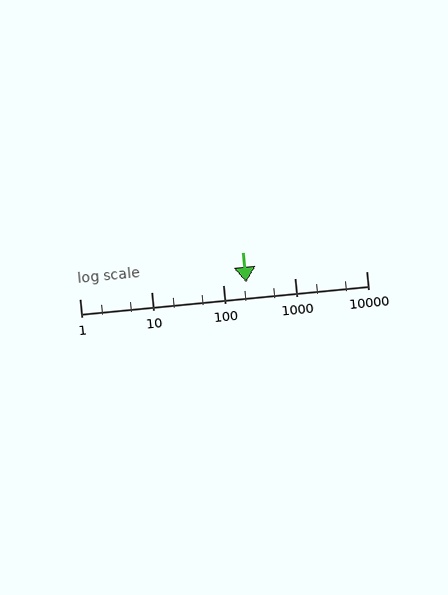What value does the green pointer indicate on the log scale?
The pointer indicates approximately 210.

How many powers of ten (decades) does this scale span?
The scale spans 4 decades, from 1 to 10000.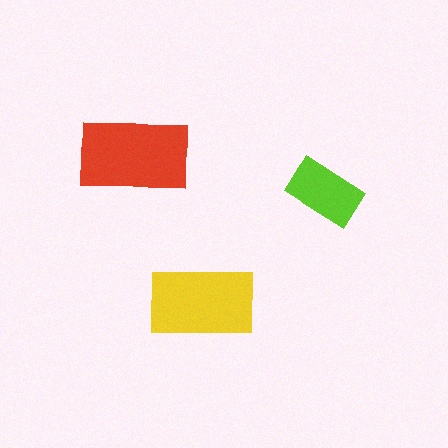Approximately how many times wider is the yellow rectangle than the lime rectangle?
About 1.5 times wider.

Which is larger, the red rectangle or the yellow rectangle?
The red one.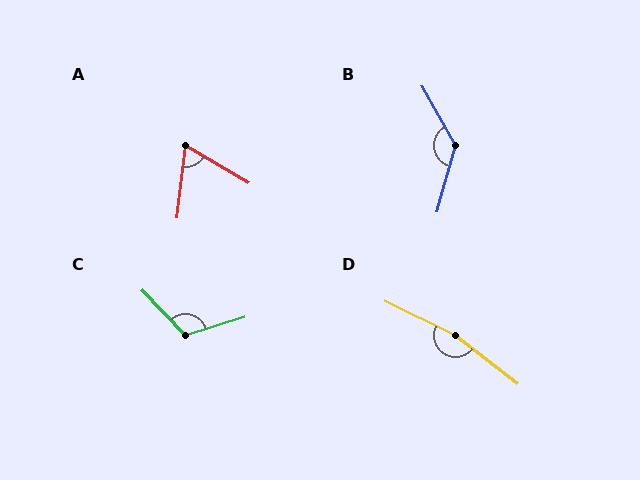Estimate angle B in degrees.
Approximately 135 degrees.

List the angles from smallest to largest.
A (66°), C (117°), B (135°), D (168°).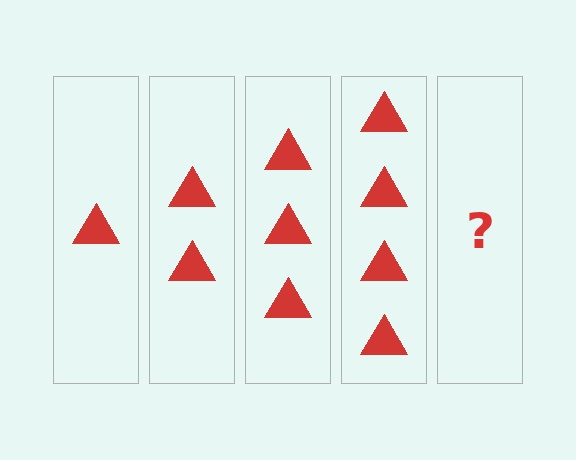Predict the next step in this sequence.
The next step is 5 triangles.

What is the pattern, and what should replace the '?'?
The pattern is that each step adds one more triangle. The '?' should be 5 triangles.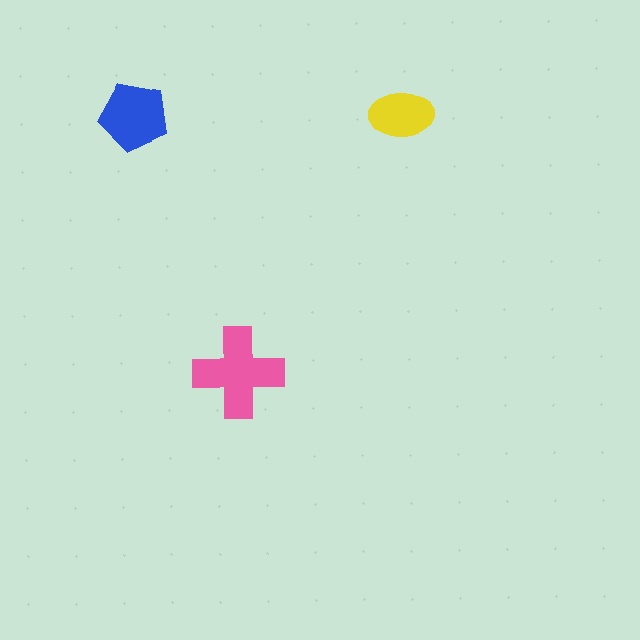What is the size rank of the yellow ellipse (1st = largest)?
3rd.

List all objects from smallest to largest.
The yellow ellipse, the blue pentagon, the pink cross.